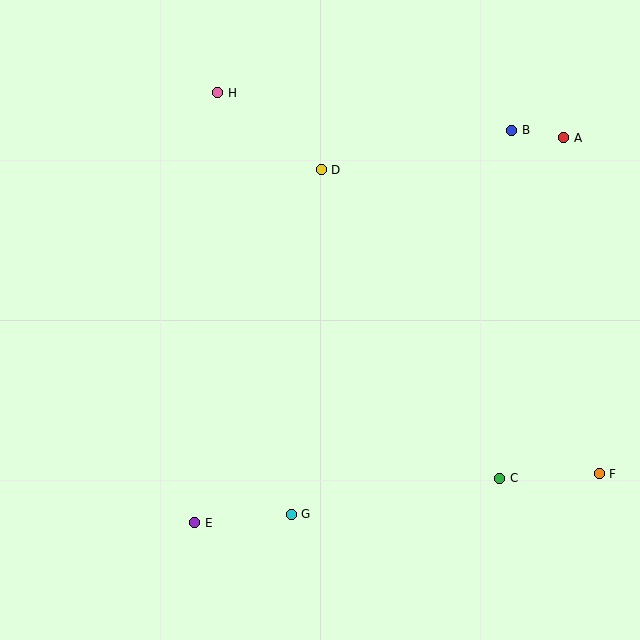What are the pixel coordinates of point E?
Point E is at (195, 523).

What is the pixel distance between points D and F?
The distance between D and F is 412 pixels.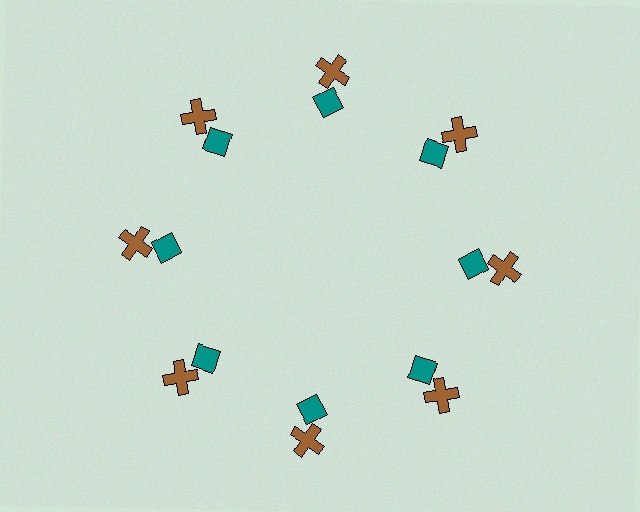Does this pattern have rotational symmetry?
Yes, this pattern has 8-fold rotational symmetry. It looks the same after rotating 45 degrees around the center.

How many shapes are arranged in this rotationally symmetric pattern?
There are 16 shapes, arranged in 8 groups of 2.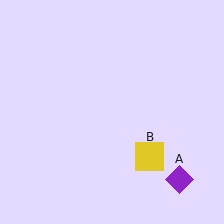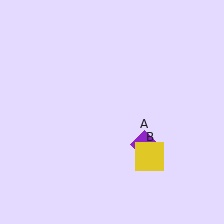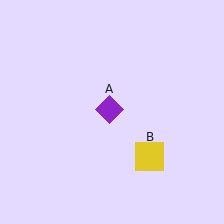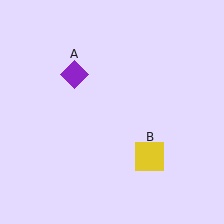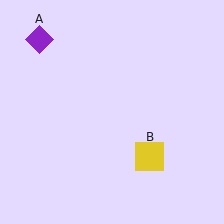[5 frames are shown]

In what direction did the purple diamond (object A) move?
The purple diamond (object A) moved up and to the left.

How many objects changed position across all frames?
1 object changed position: purple diamond (object A).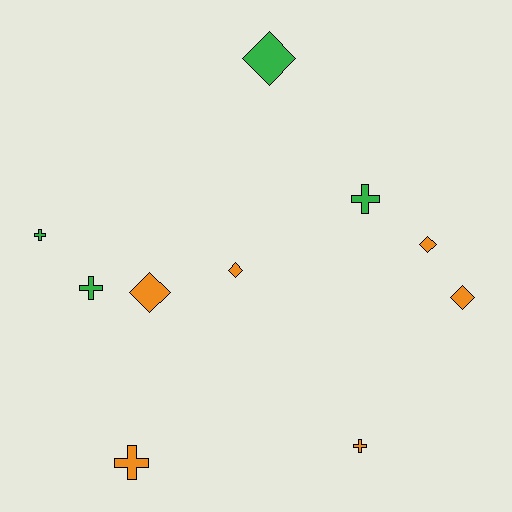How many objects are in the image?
There are 10 objects.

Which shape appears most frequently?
Diamond, with 5 objects.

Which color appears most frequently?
Orange, with 6 objects.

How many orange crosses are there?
There are 2 orange crosses.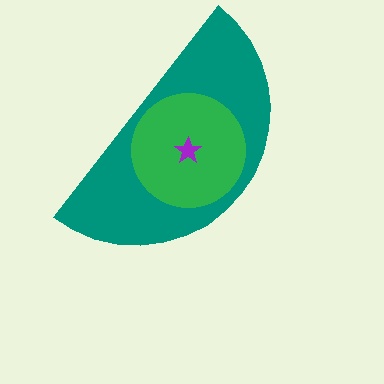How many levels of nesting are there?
3.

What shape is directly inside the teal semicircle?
The green circle.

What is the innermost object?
The purple star.